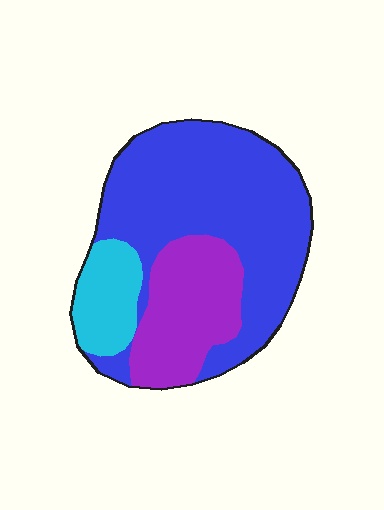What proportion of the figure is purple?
Purple covers around 25% of the figure.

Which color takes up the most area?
Blue, at roughly 60%.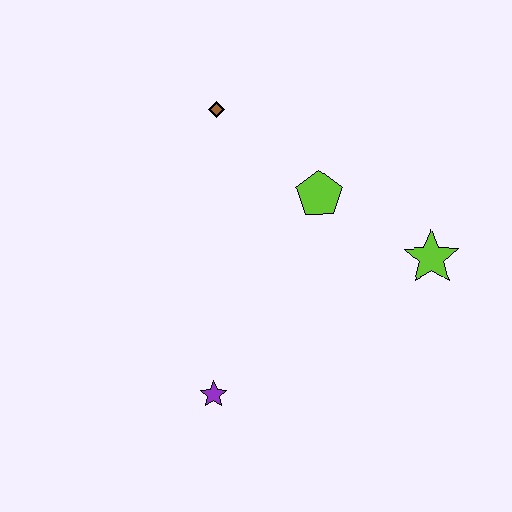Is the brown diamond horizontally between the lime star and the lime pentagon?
No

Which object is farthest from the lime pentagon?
The purple star is farthest from the lime pentagon.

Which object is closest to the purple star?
The lime pentagon is closest to the purple star.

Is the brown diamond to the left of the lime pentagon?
Yes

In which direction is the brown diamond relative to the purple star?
The brown diamond is above the purple star.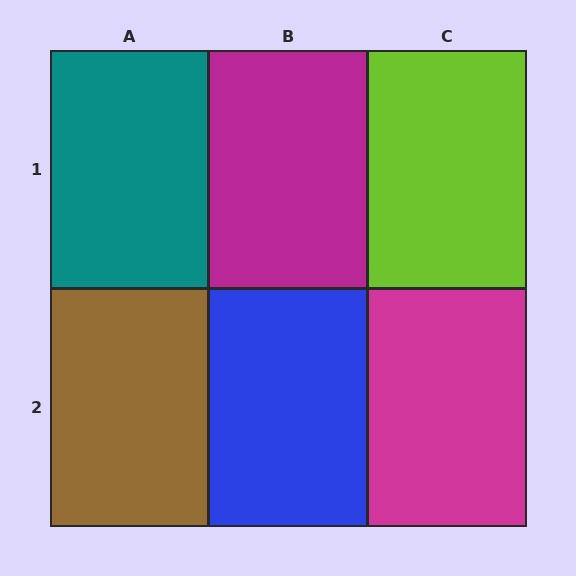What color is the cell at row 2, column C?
Magenta.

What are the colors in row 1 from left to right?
Teal, magenta, lime.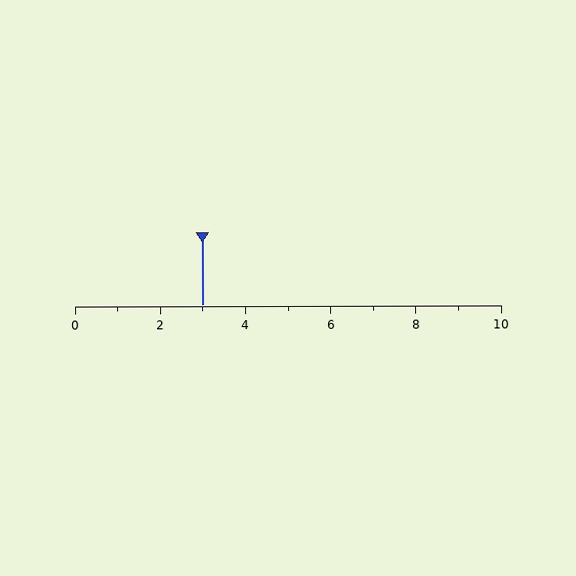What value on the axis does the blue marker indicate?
The marker indicates approximately 3.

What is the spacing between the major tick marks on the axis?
The major ticks are spaced 2 apart.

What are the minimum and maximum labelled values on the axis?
The axis runs from 0 to 10.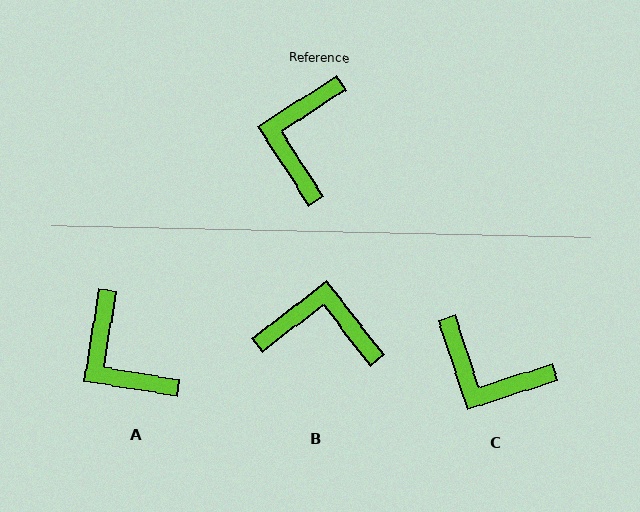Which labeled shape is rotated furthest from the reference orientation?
B, about 85 degrees away.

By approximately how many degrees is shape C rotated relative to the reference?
Approximately 75 degrees counter-clockwise.